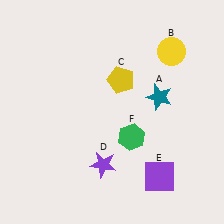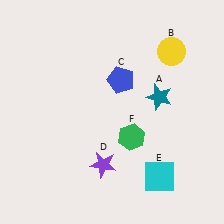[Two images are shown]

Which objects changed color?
C changed from yellow to blue. E changed from purple to cyan.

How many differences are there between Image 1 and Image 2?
There are 2 differences between the two images.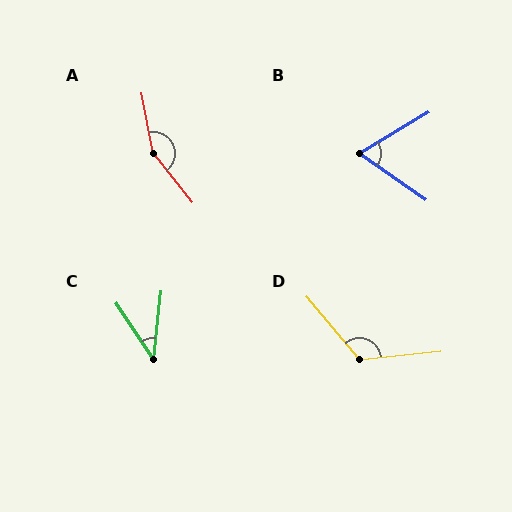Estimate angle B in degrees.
Approximately 66 degrees.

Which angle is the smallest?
C, at approximately 40 degrees.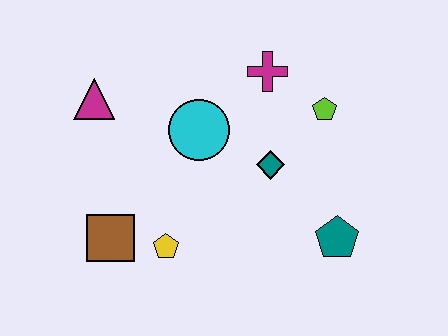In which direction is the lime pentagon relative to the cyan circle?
The lime pentagon is to the right of the cyan circle.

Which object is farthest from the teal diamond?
The magenta triangle is farthest from the teal diamond.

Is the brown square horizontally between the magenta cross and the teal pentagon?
No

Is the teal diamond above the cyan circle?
No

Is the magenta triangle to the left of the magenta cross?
Yes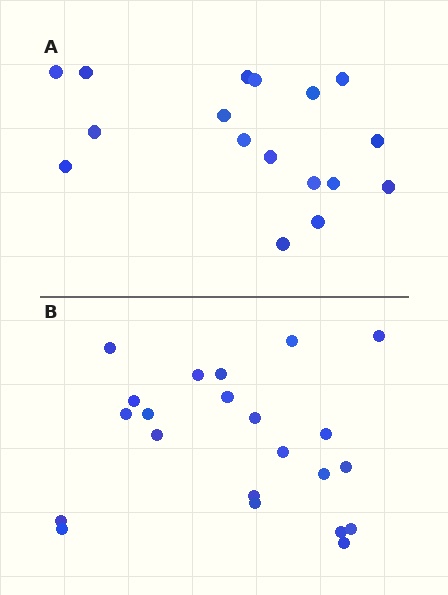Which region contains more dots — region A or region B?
Region B (the bottom region) has more dots.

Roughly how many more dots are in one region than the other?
Region B has about 5 more dots than region A.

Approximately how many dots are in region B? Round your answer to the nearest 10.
About 20 dots. (The exact count is 22, which rounds to 20.)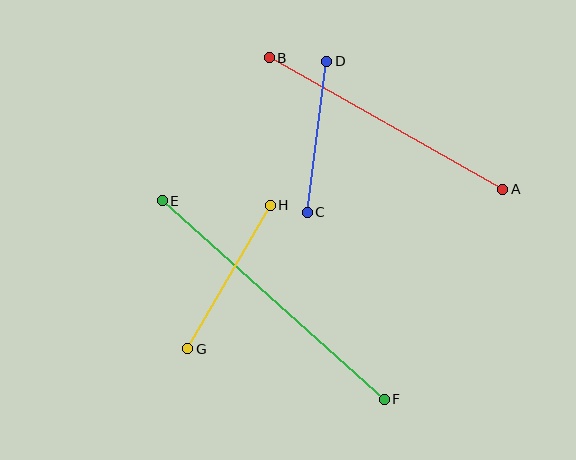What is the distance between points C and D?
The distance is approximately 152 pixels.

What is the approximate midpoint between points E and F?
The midpoint is at approximately (273, 300) pixels.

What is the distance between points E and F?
The distance is approximately 298 pixels.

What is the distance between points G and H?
The distance is approximately 165 pixels.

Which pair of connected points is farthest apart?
Points E and F are farthest apart.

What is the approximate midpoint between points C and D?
The midpoint is at approximately (317, 137) pixels.